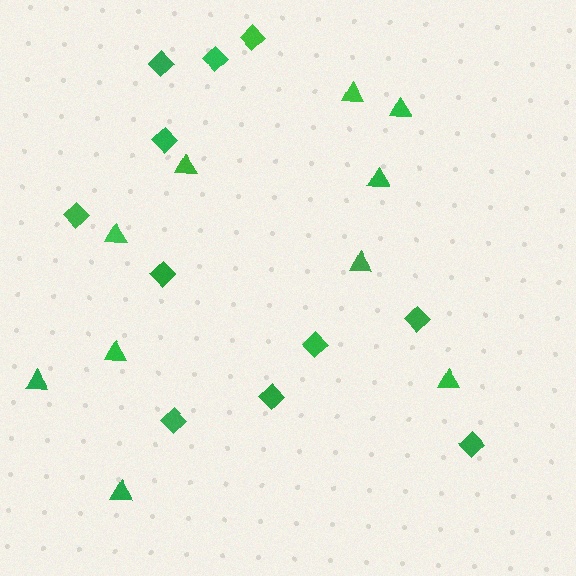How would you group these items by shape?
There are 2 groups: one group of triangles (10) and one group of diamonds (11).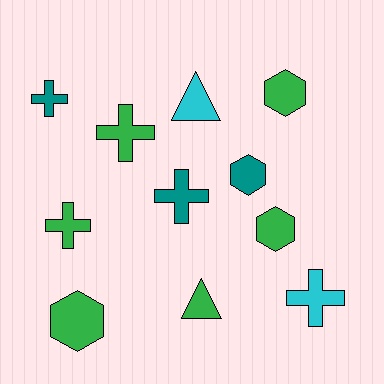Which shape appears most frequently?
Cross, with 5 objects.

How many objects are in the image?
There are 11 objects.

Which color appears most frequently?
Green, with 6 objects.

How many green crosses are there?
There are 2 green crosses.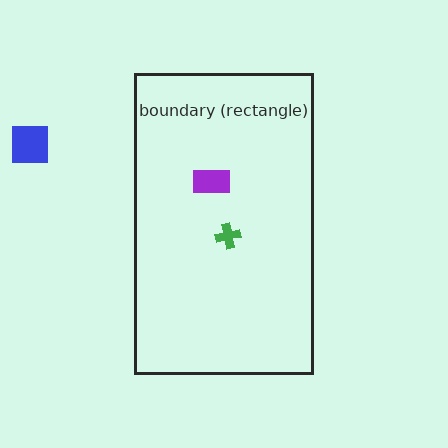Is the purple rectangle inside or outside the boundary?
Inside.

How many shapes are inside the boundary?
2 inside, 1 outside.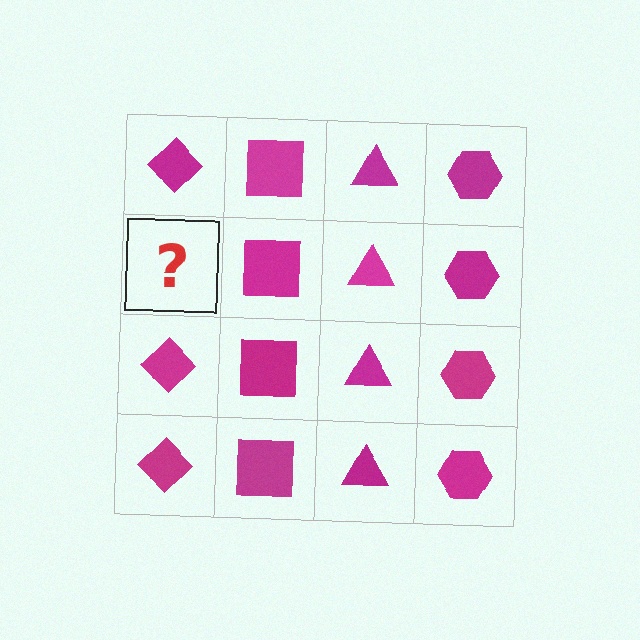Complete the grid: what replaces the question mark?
The question mark should be replaced with a magenta diamond.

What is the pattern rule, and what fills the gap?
The rule is that each column has a consistent shape. The gap should be filled with a magenta diamond.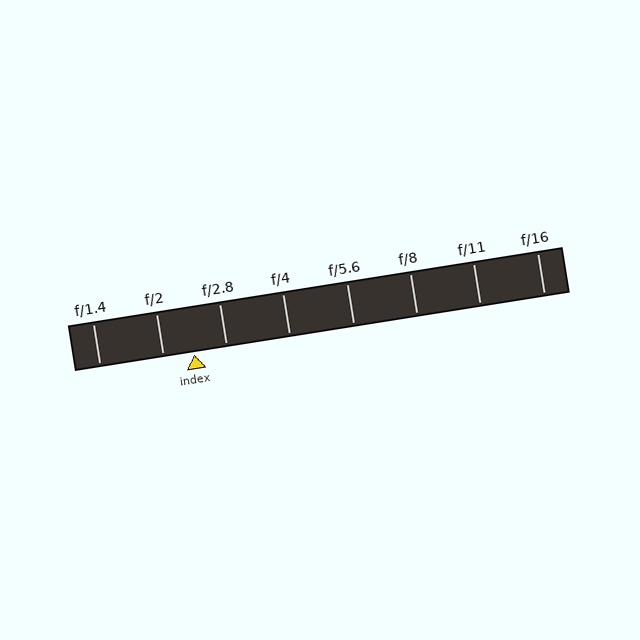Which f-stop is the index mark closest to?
The index mark is closest to f/2.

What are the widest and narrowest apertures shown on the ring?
The widest aperture shown is f/1.4 and the narrowest is f/16.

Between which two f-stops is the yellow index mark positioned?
The index mark is between f/2 and f/2.8.